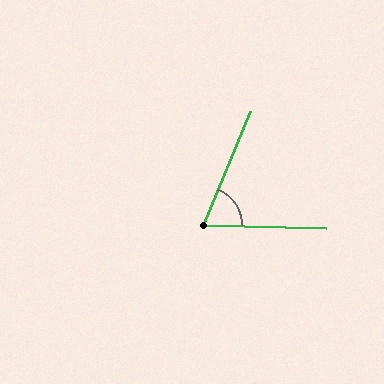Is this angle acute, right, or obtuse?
It is acute.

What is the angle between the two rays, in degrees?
Approximately 69 degrees.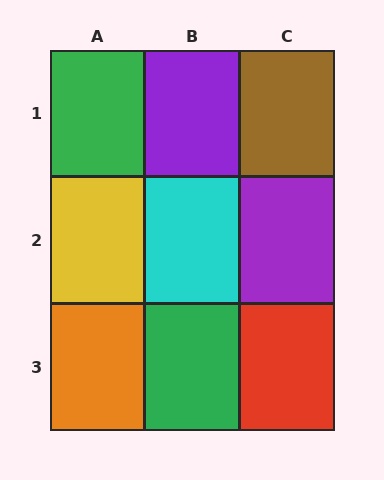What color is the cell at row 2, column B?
Cyan.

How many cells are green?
2 cells are green.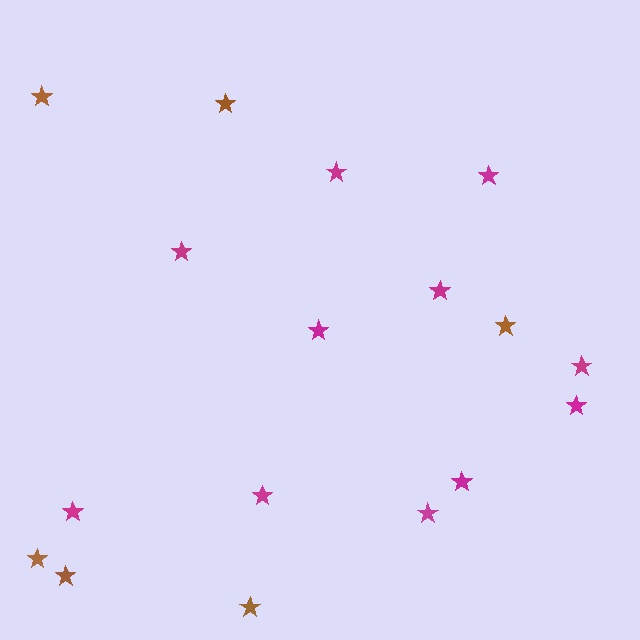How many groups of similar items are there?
There are 2 groups: one group of brown stars (6) and one group of magenta stars (11).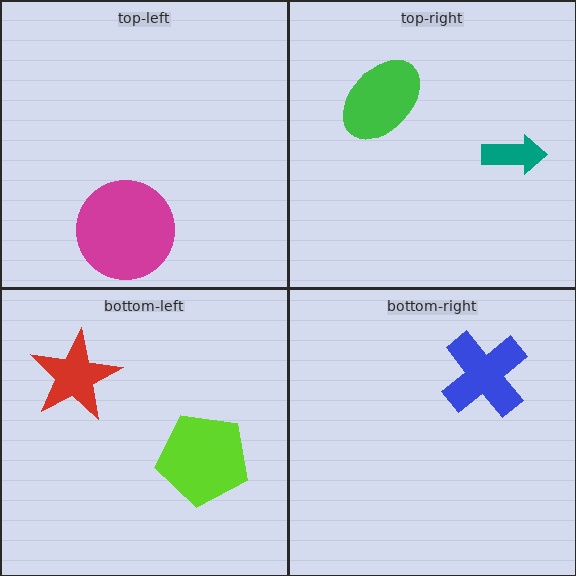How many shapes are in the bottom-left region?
2.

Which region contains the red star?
The bottom-left region.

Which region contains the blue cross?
The bottom-right region.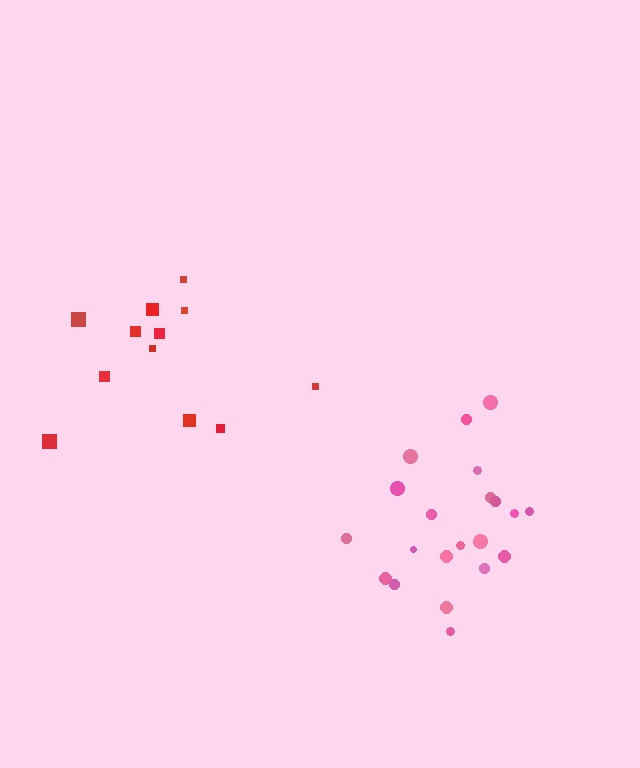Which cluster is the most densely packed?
Pink.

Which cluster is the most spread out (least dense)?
Red.